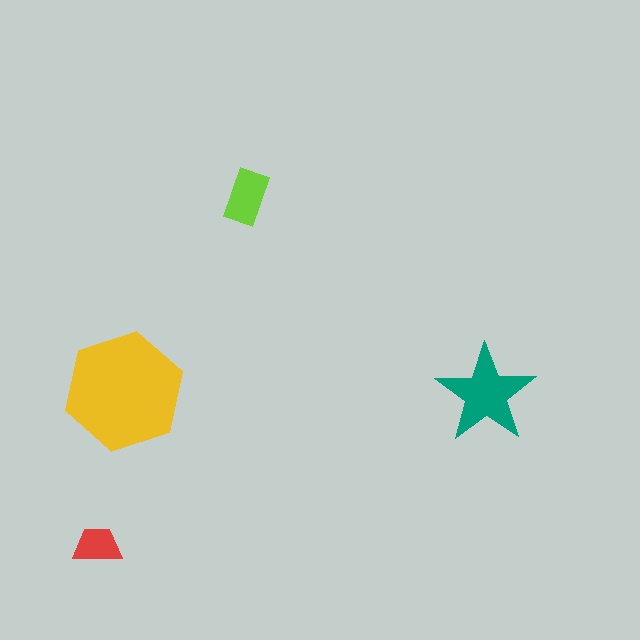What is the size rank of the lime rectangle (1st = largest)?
3rd.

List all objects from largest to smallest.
The yellow hexagon, the teal star, the lime rectangle, the red trapezoid.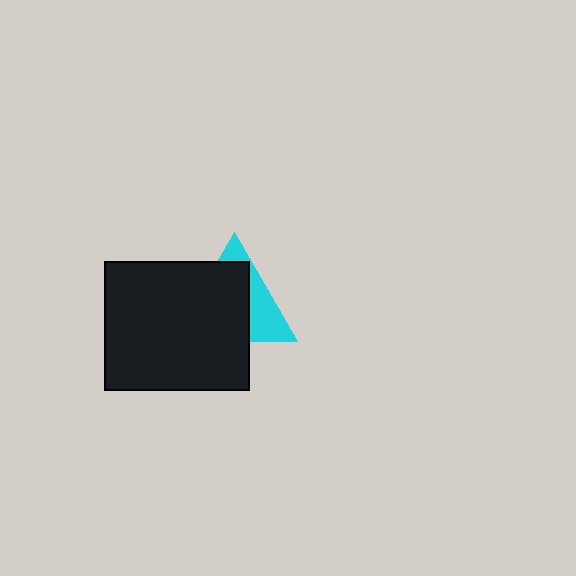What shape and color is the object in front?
The object in front is a black rectangle.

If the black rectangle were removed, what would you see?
You would see the complete cyan triangle.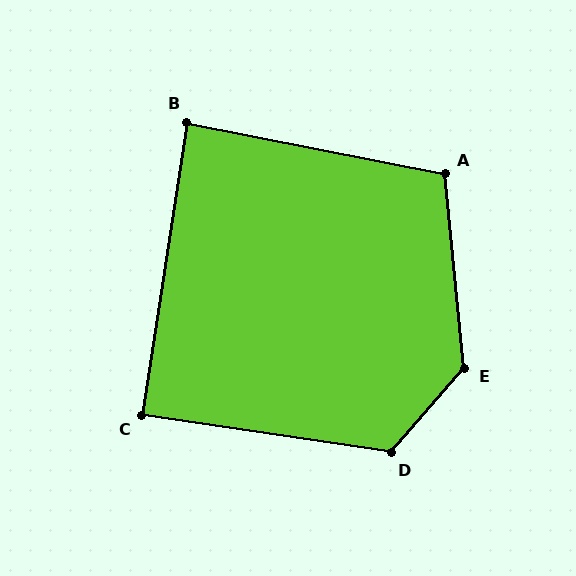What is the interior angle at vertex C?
Approximately 90 degrees (approximately right).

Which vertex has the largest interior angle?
E, at approximately 133 degrees.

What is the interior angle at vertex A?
Approximately 107 degrees (obtuse).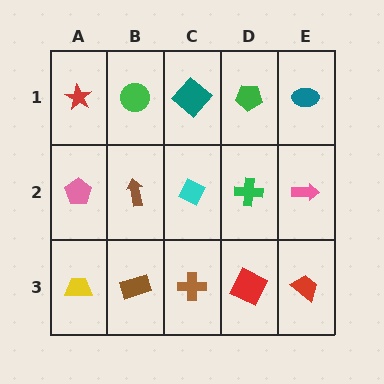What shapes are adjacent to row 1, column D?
A green cross (row 2, column D), a teal diamond (row 1, column C), a teal ellipse (row 1, column E).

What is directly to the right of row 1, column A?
A green circle.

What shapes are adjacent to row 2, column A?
A red star (row 1, column A), a yellow trapezoid (row 3, column A), a brown arrow (row 2, column B).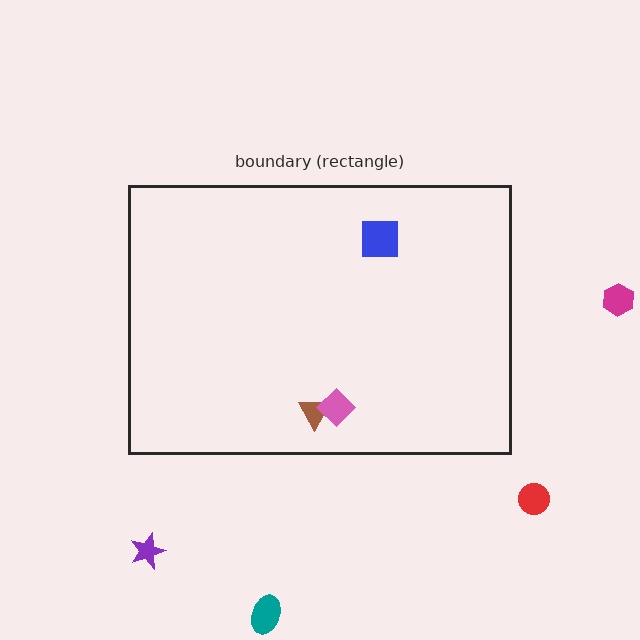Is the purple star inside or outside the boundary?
Outside.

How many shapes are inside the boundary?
3 inside, 4 outside.